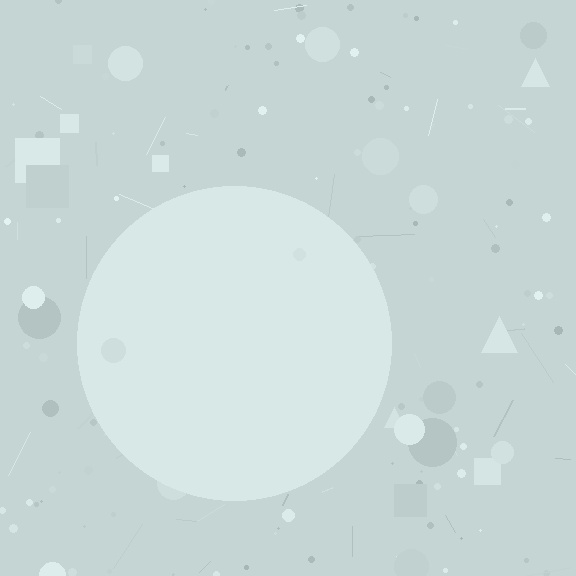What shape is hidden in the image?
A circle is hidden in the image.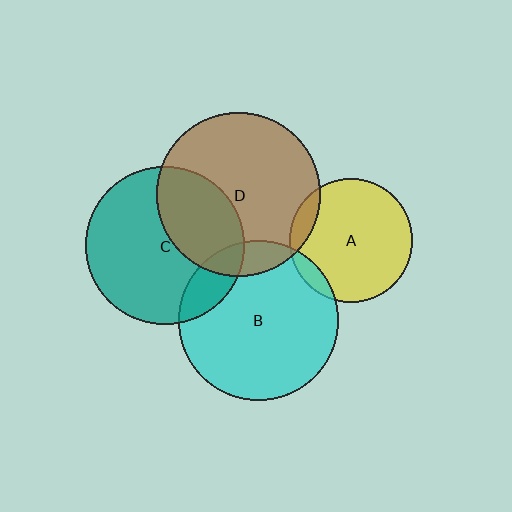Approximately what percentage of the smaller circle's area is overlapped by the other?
Approximately 10%.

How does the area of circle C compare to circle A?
Approximately 1.7 times.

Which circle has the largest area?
Circle D (brown).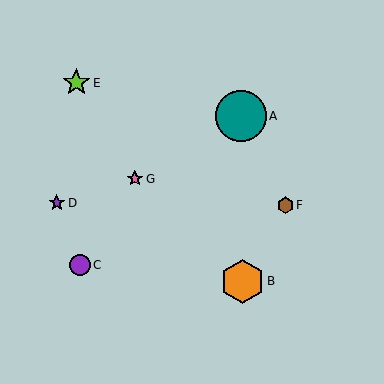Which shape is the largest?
The teal circle (labeled A) is the largest.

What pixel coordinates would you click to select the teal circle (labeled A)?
Click at (241, 116) to select the teal circle A.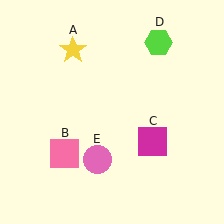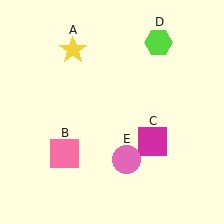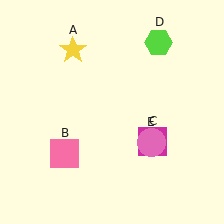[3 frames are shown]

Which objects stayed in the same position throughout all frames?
Yellow star (object A) and pink square (object B) and magenta square (object C) and lime hexagon (object D) remained stationary.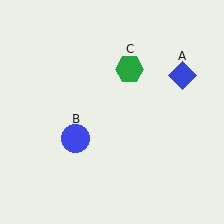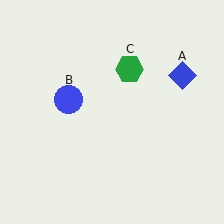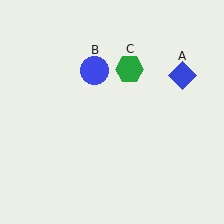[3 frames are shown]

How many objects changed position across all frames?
1 object changed position: blue circle (object B).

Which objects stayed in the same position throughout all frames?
Blue diamond (object A) and green hexagon (object C) remained stationary.